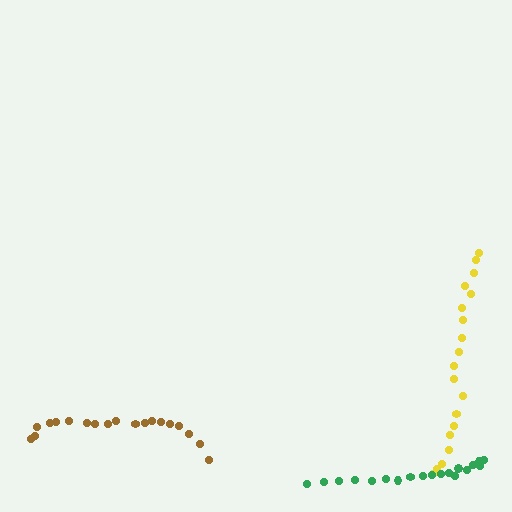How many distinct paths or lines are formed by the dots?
There are 3 distinct paths.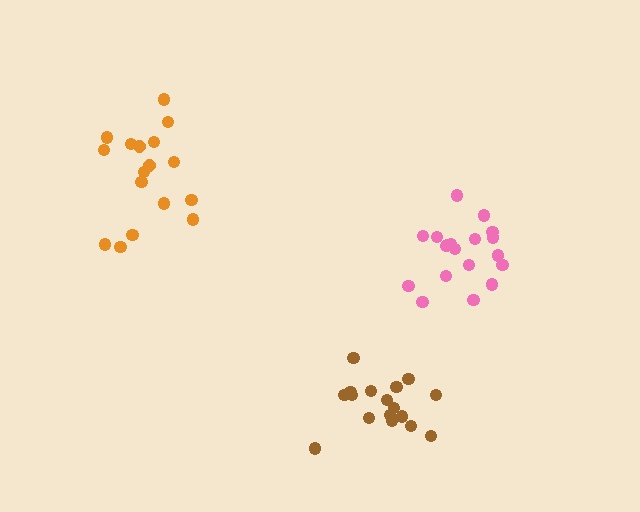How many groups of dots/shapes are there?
There are 3 groups.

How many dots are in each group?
Group 1: 17 dots, Group 2: 19 dots, Group 3: 17 dots (53 total).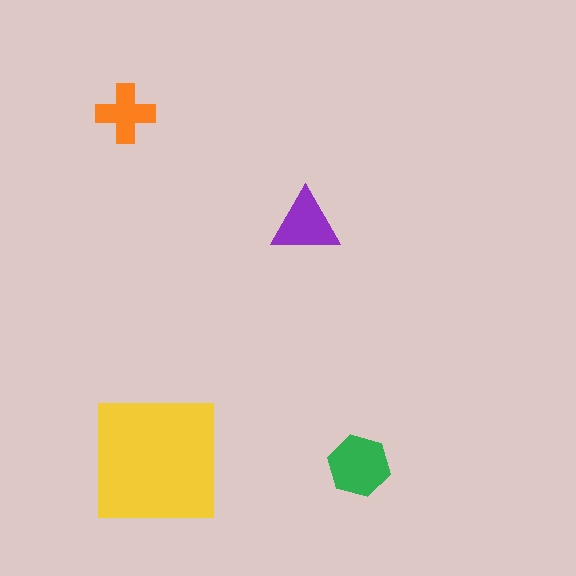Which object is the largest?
The yellow square.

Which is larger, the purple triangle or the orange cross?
The purple triangle.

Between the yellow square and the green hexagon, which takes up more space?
The yellow square.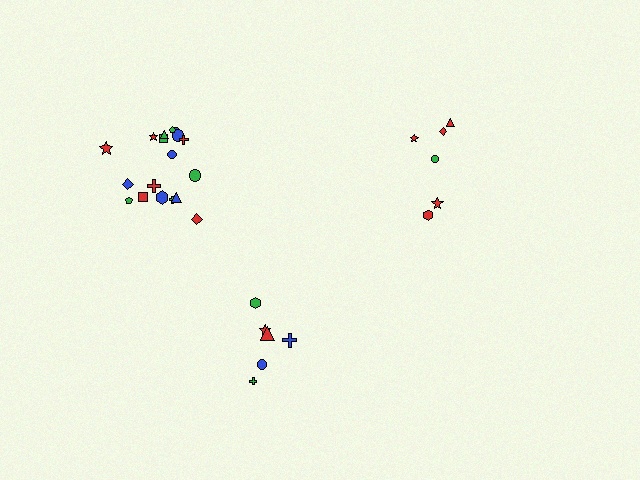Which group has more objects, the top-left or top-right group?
The top-left group.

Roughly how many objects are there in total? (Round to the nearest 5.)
Roughly 30 objects in total.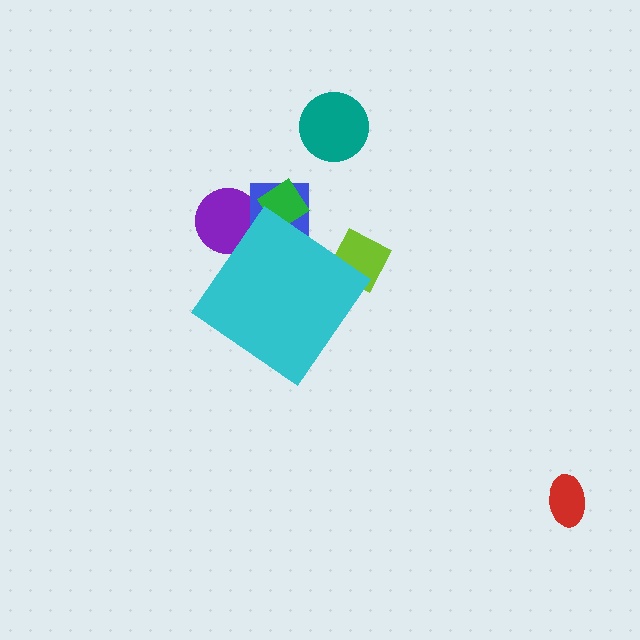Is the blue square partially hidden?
Yes, the blue square is partially hidden behind the cyan diamond.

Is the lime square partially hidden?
Yes, the lime square is partially hidden behind the cyan diamond.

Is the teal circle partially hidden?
No, the teal circle is fully visible.